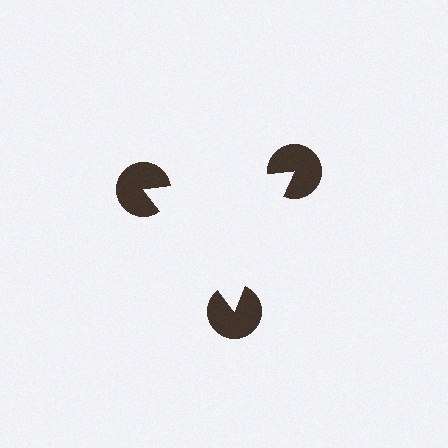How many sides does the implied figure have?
3 sides.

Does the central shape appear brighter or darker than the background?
It typically appears slightly brighter than the background, even though no actual brightness change is drawn.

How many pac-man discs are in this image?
There are 3 — one at each vertex of the illusory triangle.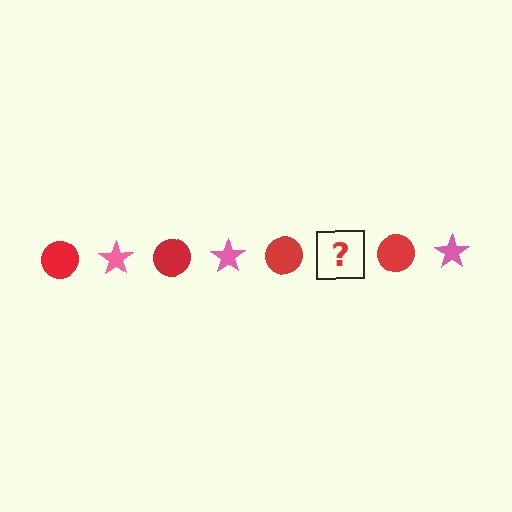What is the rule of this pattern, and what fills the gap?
The rule is that the pattern alternates between red circle and pink star. The gap should be filled with a pink star.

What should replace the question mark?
The question mark should be replaced with a pink star.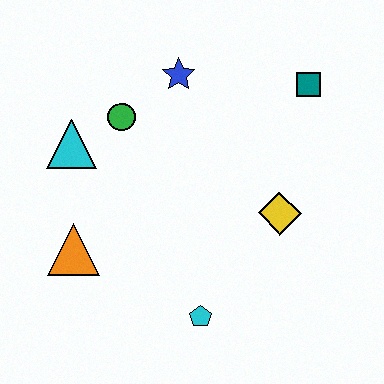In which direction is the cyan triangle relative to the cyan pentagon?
The cyan triangle is above the cyan pentagon.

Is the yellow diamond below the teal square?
Yes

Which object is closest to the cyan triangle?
The green circle is closest to the cyan triangle.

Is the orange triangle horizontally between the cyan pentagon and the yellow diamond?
No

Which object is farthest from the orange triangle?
The teal square is farthest from the orange triangle.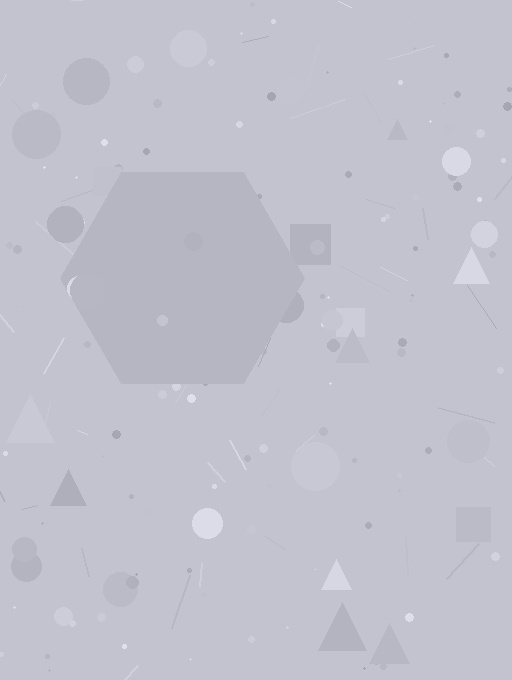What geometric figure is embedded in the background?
A hexagon is embedded in the background.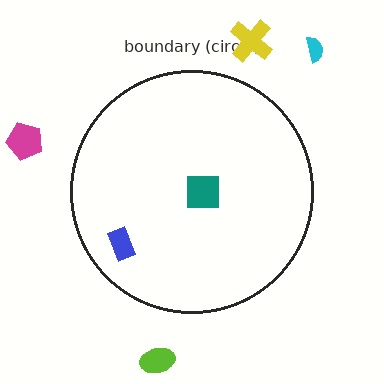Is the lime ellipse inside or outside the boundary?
Outside.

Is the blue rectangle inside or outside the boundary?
Inside.